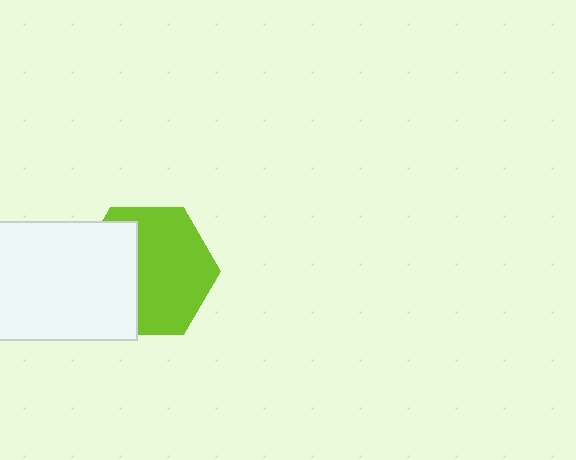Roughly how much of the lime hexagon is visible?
About half of it is visible (roughly 62%).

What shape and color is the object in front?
The object in front is a white rectangle.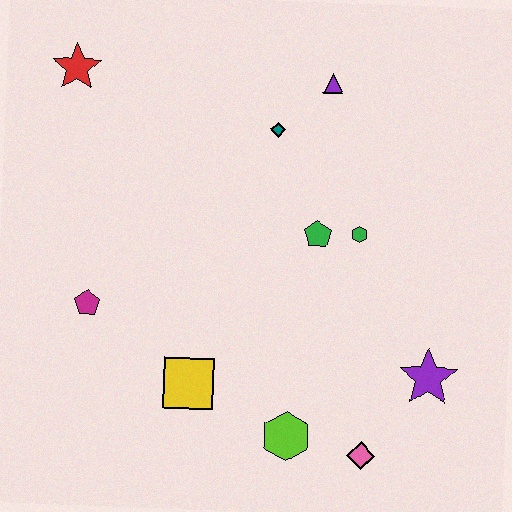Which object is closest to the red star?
The teal diamond is closest to the red star.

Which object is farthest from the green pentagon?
The red star is farthest from the green pentagon.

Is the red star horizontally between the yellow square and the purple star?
No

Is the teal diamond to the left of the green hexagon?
Yes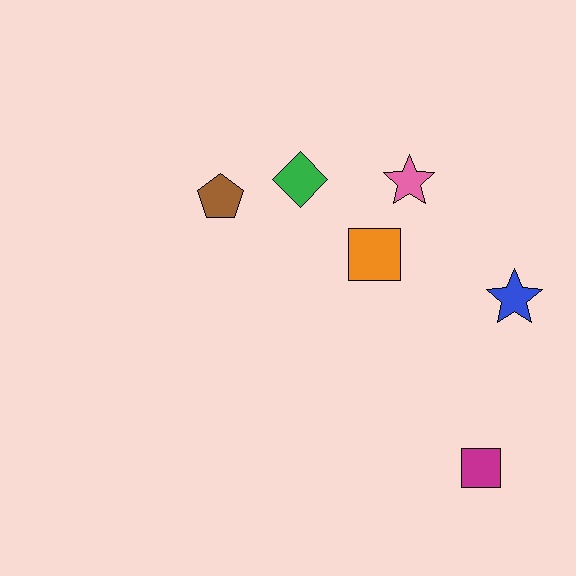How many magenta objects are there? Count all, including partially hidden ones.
There is 1 magenta object.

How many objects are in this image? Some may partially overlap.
There are 6 objects.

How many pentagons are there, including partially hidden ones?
There is 1 pentagon.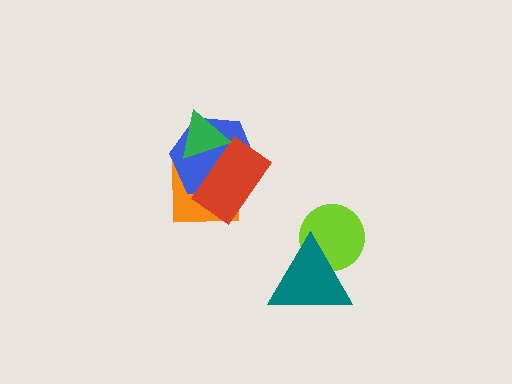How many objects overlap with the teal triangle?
1 object overlaps with the teal triangle.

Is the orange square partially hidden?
Yes, it is partially covered by another shape.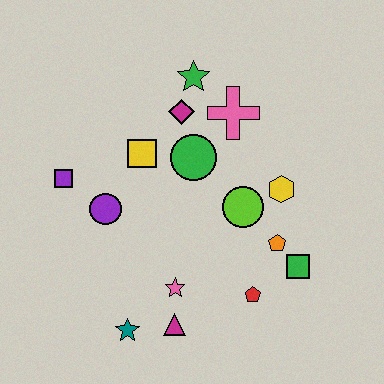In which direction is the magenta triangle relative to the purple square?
The magenta triangle is below the purple square.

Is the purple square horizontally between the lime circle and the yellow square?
No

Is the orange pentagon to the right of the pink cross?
Yes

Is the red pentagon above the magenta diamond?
No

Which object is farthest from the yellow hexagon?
The purple square is farthest from the yellow hexagon.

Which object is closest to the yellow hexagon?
The lime circle is closest to the yellow hexagon.